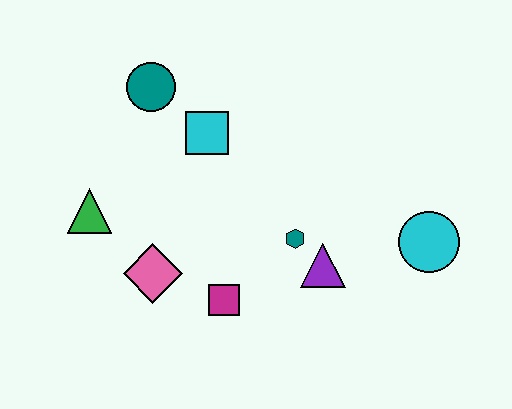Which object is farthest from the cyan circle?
The green triangle is farthest from the cyan circle.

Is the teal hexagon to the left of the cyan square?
No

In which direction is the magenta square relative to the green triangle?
The magenta square is to the right of the green triangle.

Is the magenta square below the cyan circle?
Yes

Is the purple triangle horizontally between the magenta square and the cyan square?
No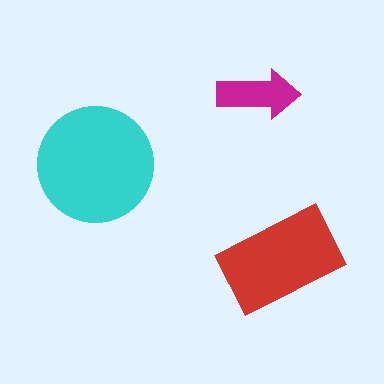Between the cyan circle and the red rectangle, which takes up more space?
The cyan circle.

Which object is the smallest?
The magenta arrow.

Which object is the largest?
The cyan circle.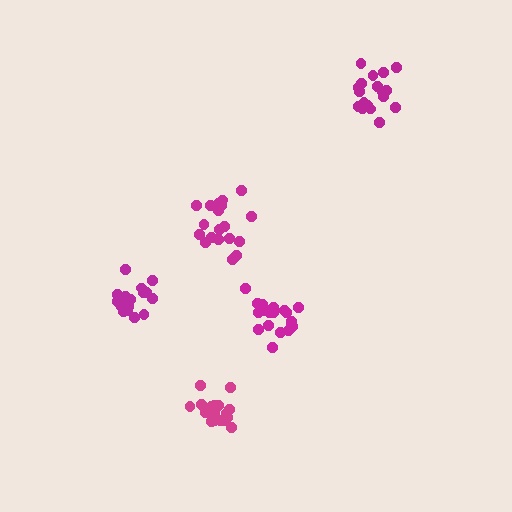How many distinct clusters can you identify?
There are 5 distinct clusters.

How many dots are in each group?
Group 1: 20 dots, Group 2: 19 dots, Group 3: 18 dots, Group 4: 19 dots, Group 5: 20 dots (96 total).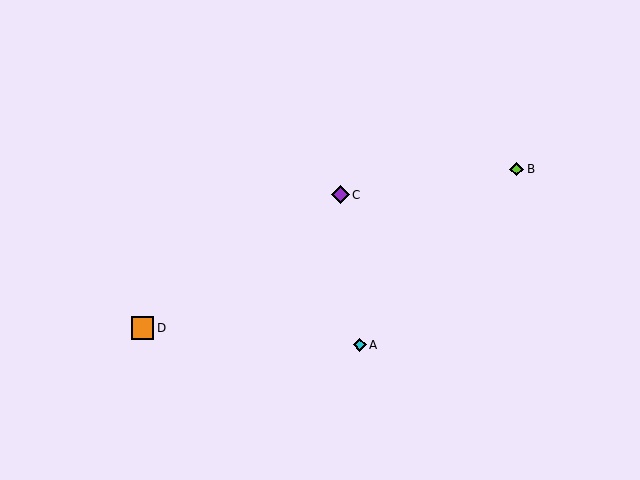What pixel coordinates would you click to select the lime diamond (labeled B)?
Click at (517, 169) to select the lime diamond B.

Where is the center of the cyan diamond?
The center of the cyan diamond is at (360, 345).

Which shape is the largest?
The orange square (labeled D) is the largest.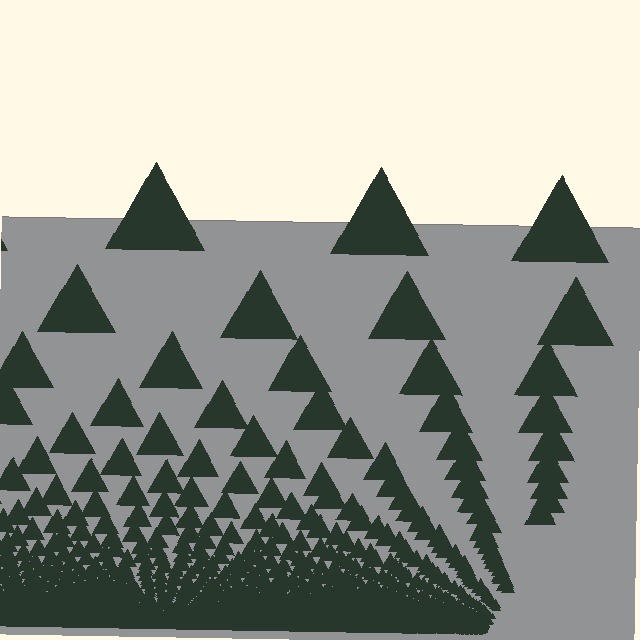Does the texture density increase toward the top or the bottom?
Density increases toward the bottom.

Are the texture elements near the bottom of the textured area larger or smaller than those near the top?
Smaller. The gradient is inverted — elements near the bottom are smaller and denser.